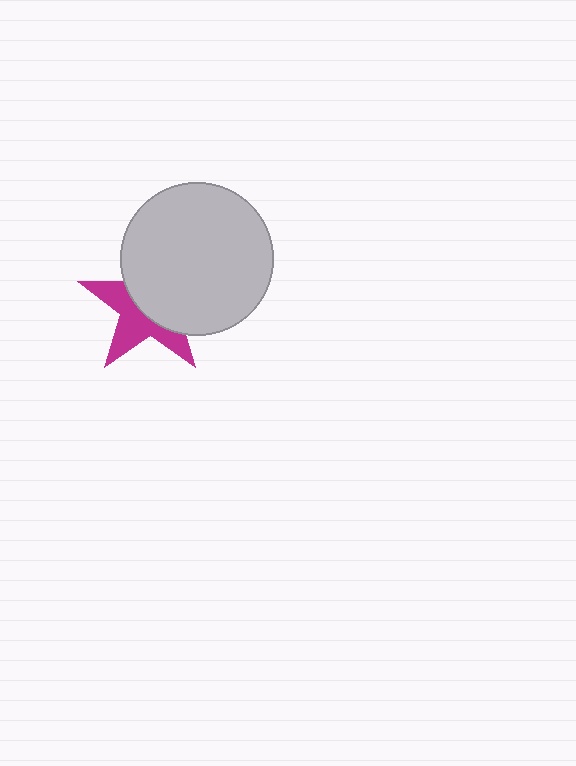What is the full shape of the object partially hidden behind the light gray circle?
The partially hidden object is a magenta star.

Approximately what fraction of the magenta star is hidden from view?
Roughly 55% of the magenta star is hidden behind the light gray circle.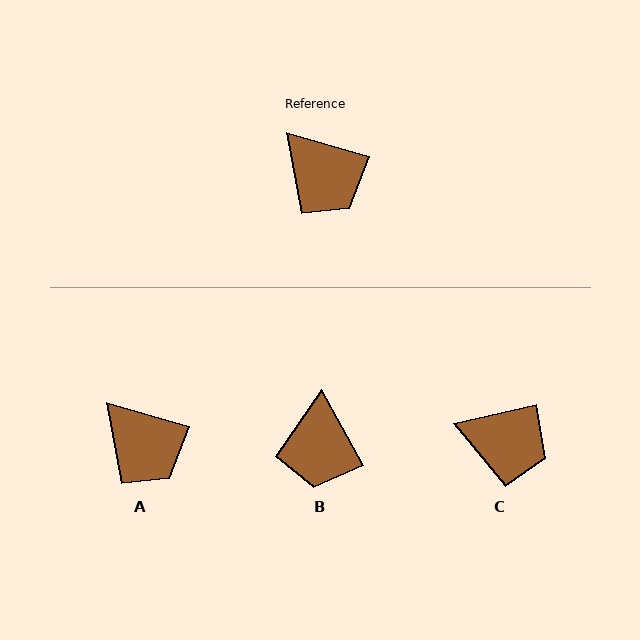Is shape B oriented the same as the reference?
No, it is off by about 45 degrees.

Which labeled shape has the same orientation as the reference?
A.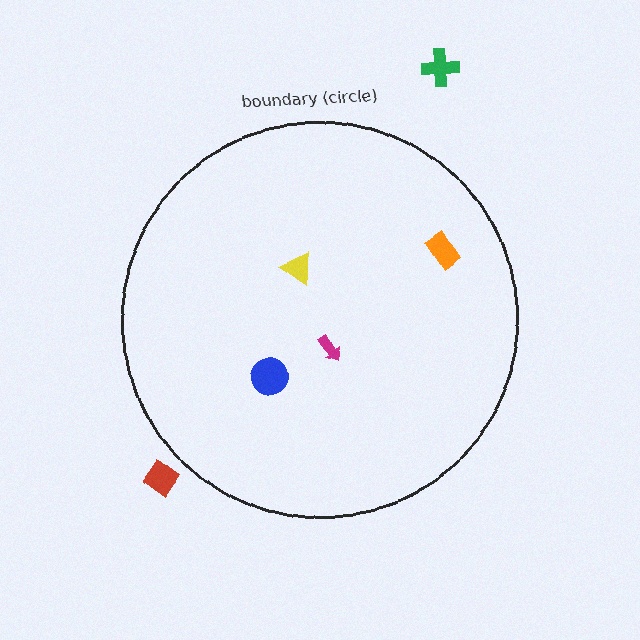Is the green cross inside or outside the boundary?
Outside.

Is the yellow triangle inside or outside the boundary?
Inside.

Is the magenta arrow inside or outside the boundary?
Inside.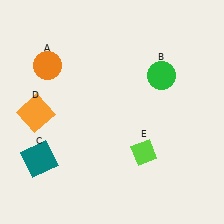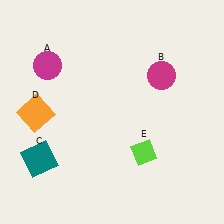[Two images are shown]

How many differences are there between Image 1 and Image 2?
There are 2 differences between the two images.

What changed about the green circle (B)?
In Image 1, B is green. In Image 2, it changed to magenta.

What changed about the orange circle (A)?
In Image 1, A is orange. In Image 2, it changed to magenta.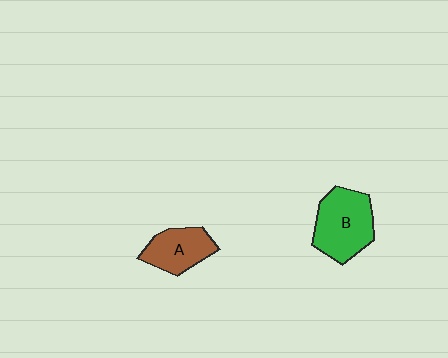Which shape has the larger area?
Shape B (green).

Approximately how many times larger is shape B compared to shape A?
Approximately 1.4 times.